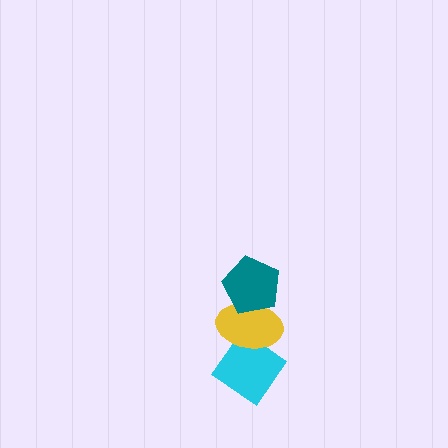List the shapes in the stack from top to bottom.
From top to bottom: the teal pentagon, the yellow ellipse, the cyan diamond.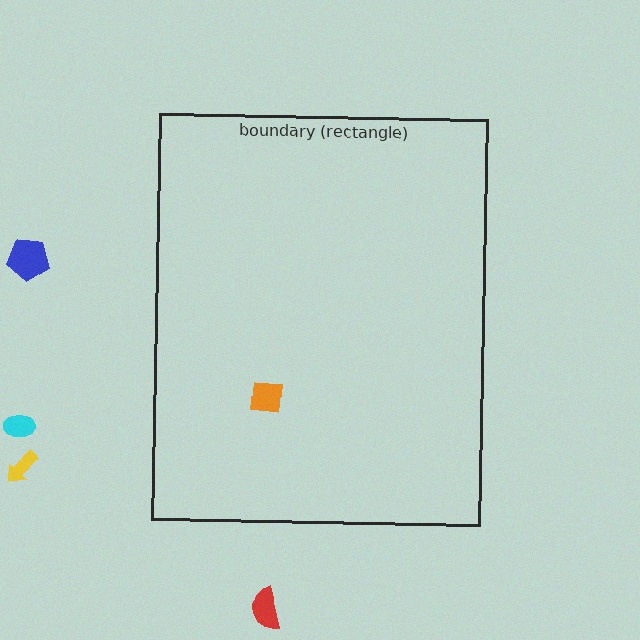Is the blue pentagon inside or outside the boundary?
Outside.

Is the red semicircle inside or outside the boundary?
Outside.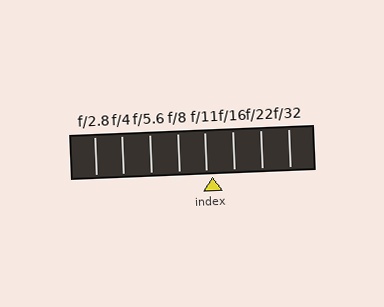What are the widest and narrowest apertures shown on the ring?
The widest aperture shown is f/2.8 and the narrowest is f/32.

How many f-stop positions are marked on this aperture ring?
There are 8 f-stop positions marked.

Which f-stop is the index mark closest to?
The index mark is closest to f/11.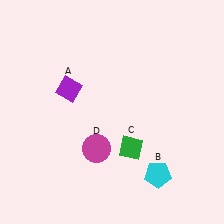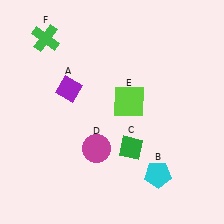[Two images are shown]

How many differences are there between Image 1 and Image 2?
There are 2 differences between the two images.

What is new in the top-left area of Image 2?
A green cross (F) was added in the top-left area of Image 2.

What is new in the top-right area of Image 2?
A lime square (E) was added in the top-right area of Image 2.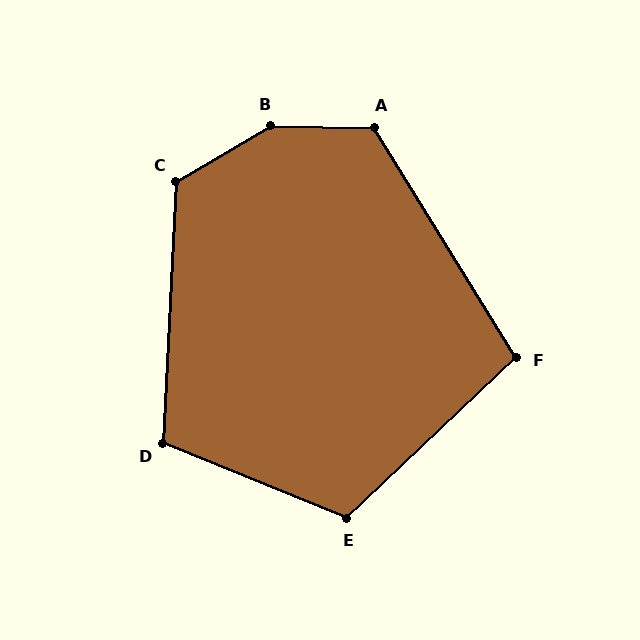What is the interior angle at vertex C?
Approximately 123 degrees (obtuse).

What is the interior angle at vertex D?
Approximately 109 degrees (obtuse).